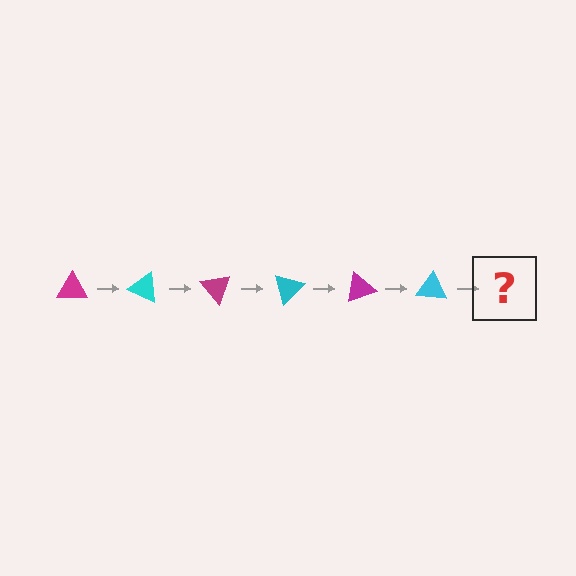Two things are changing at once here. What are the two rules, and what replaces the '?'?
The two rules are that it rotates 25 degrees each step and the color cycles through magenta and cyan. The '?' should be a magenta triangle, rotated 150 degrees from the start.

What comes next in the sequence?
The next element should be a magenta triangle, rotated 150 degrees from the start.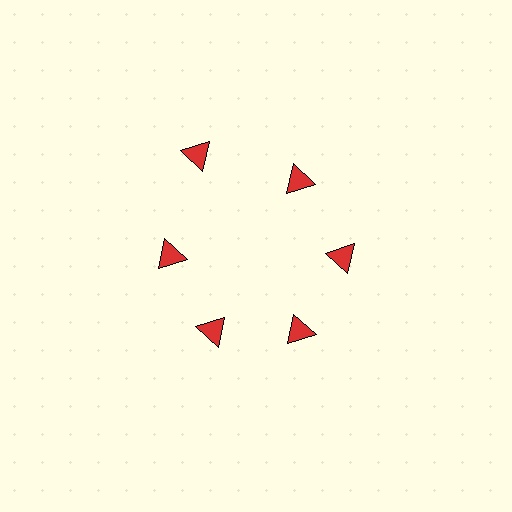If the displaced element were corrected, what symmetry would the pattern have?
It would have 6-fold rotational symmetry — the pattern would map onto itself every 60 degrees.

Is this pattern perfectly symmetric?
No. The 6 red triangles are arranged in a ring, but one element near the 11 o'clock position is pushed outward from the center, breaking the 6-fold rotational symmetry.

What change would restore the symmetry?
The symmetry would be restored by moving it inward, back onto the ring so that all 6 triangles sit at equal angles and equal distance from the center.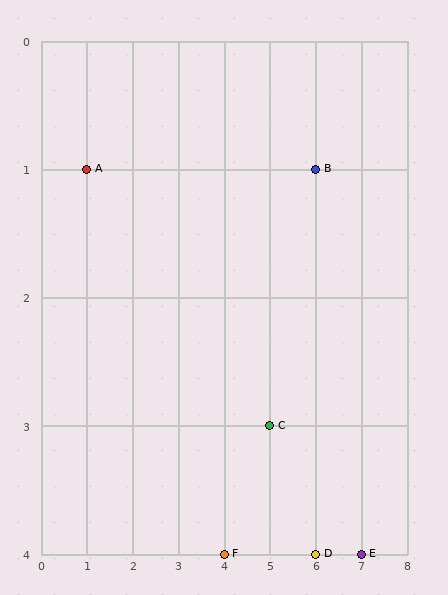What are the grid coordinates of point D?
Point D is at grid coordinates (6, 4).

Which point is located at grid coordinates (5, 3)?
Point C is at (5, 3).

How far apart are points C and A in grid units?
Points C and A are 4 columns and 2 rows apart (about 4.5 grid units diagonally).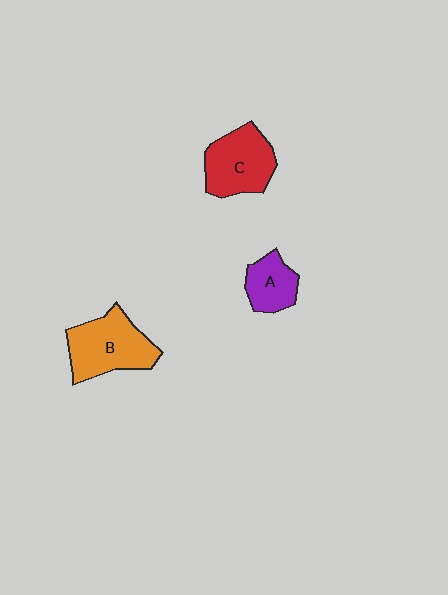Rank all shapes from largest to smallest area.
From largest to smallest: B (orange), C (red), A (purple).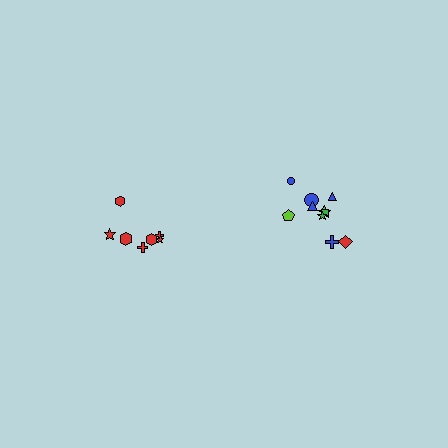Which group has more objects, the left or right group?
The right group.